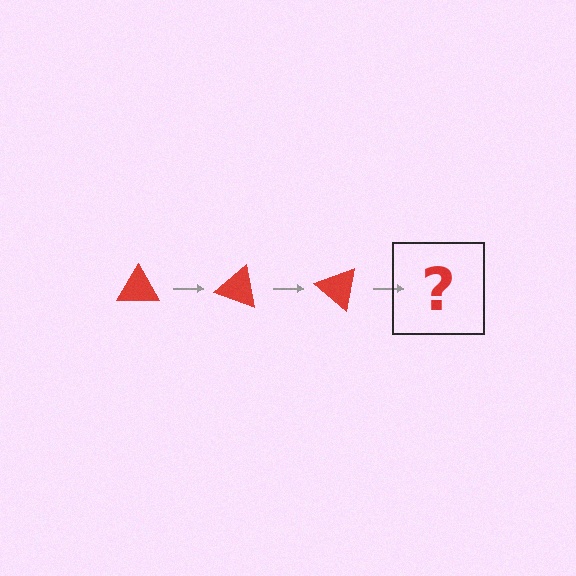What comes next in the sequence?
The next element should be a red triangle rotated 60 degrees.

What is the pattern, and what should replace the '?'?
The pattern is that the triangle rotates 20 degrees each step. The '?' should be a red triangle rotated 60 degrees.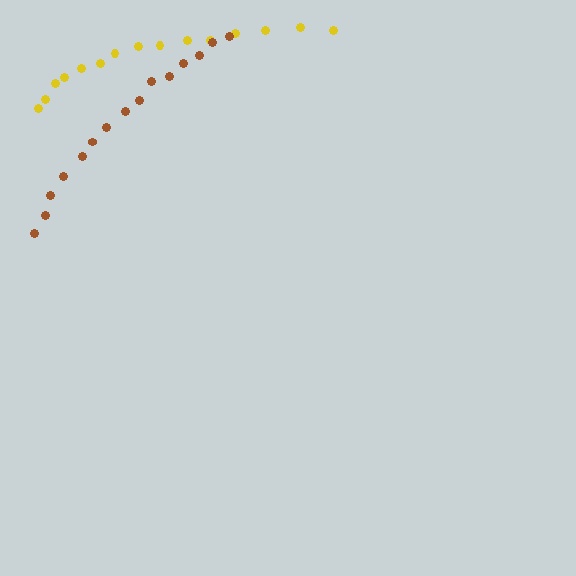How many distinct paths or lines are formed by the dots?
There are 2 distinct paths.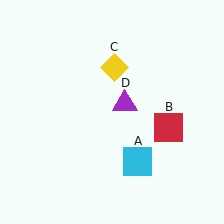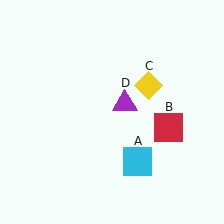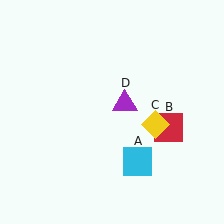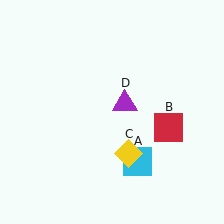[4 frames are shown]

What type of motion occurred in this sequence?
The yellow diamond (object C) rotated clockwise around the center of the scene.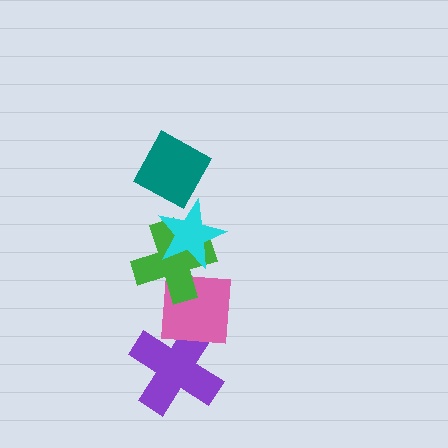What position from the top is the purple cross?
The purple cross is 5th from the top.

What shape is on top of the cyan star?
The teal diamond is on top of the cyan star.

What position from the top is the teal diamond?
The teal diamond is 1st from the top.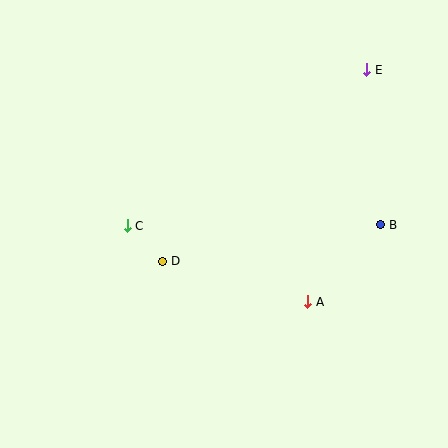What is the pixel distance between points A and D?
The distance between A and D is 151 pixels.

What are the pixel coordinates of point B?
Point B is at (381, 225).